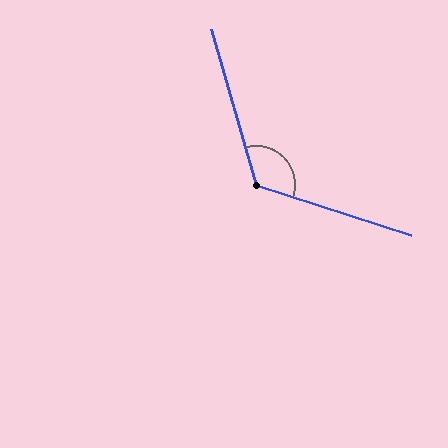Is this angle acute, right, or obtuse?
It is obtuse.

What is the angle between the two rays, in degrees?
Approximately 124 degrees.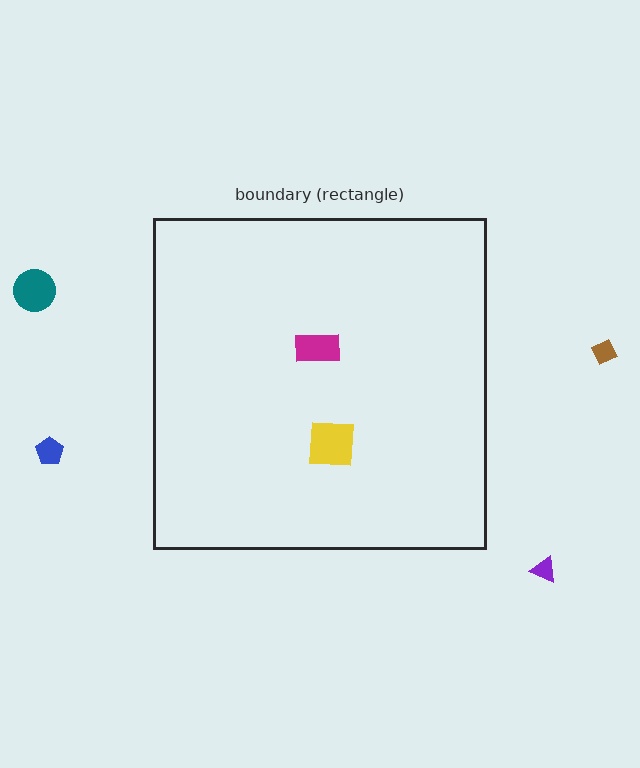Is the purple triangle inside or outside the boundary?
Outside.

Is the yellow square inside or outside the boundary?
Inside.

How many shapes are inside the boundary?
2 inside, 4 outside.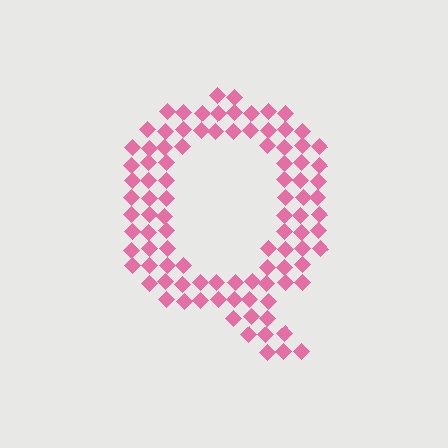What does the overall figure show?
The overall figure shows the letter Q.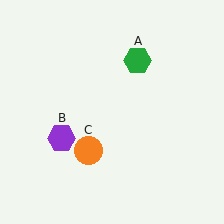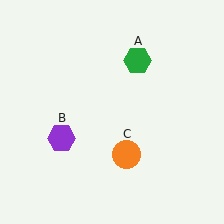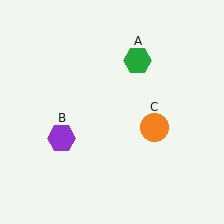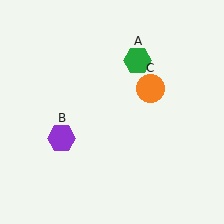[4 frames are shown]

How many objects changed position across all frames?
1 object changed position: orange circle (object C).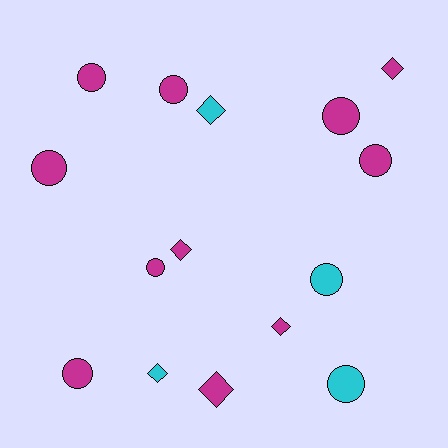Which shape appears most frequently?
Circle, with 9 objects.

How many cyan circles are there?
There are 2 cyan circles.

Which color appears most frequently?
Magenta, with 11 objects.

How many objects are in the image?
There are 15 objects.